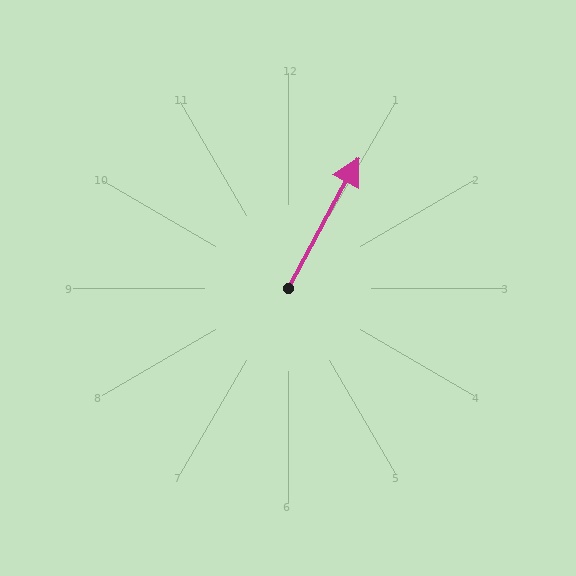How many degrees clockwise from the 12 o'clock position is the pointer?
Approximately 28 degrees.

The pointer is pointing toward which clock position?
Roughly 1 o'clock.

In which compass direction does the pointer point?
Northeast.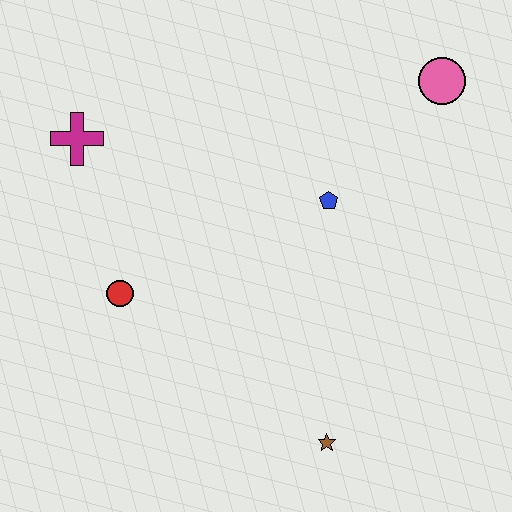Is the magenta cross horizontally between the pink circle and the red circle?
No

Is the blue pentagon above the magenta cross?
No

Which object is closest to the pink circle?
The blue pentagon is closest to the pink circle.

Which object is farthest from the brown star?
The magenta cross is farthest from the brown star.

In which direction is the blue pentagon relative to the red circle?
The blue pentagon is to the right of the red circle.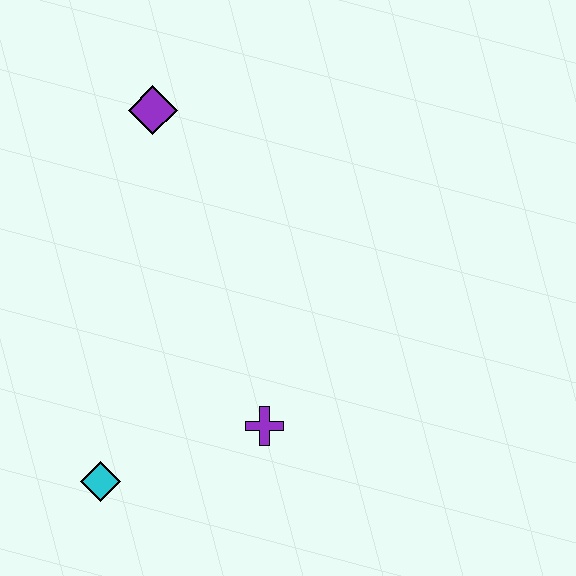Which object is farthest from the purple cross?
The purple diamond is farthest from the purple cross.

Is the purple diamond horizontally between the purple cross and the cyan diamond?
Yes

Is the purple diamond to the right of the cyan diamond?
Yes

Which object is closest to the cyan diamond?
The purple cross is closest to the cyan diamond.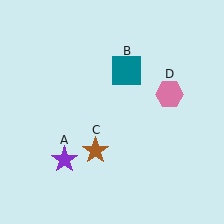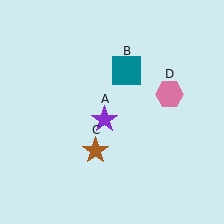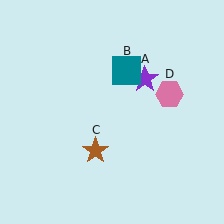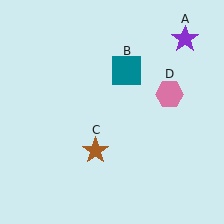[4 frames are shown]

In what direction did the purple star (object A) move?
The purple star (object A) moved up and to the right.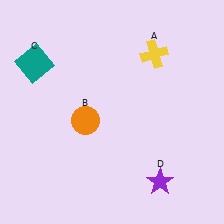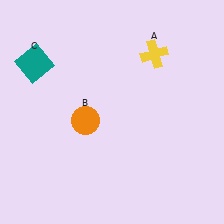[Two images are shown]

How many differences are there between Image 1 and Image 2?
There is 1 difference between the two images.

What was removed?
The purple star (D) was removed in Image 2.